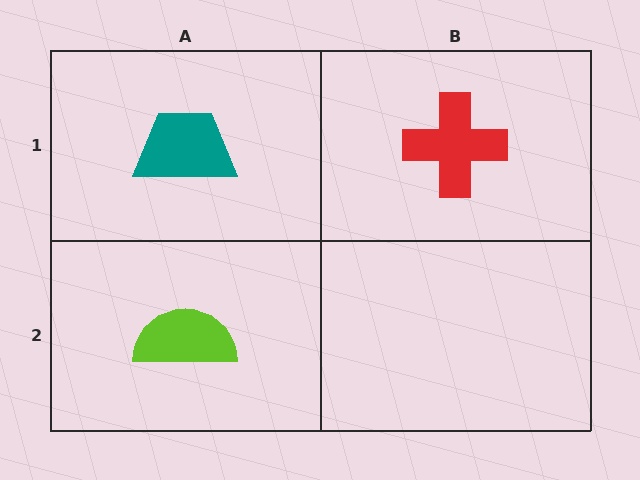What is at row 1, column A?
A teal trapezoid.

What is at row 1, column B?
A red cross.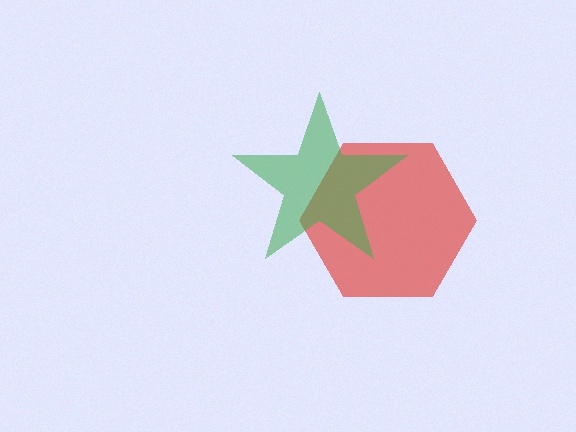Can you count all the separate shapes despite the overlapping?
Yes, there are 2 separate shapes.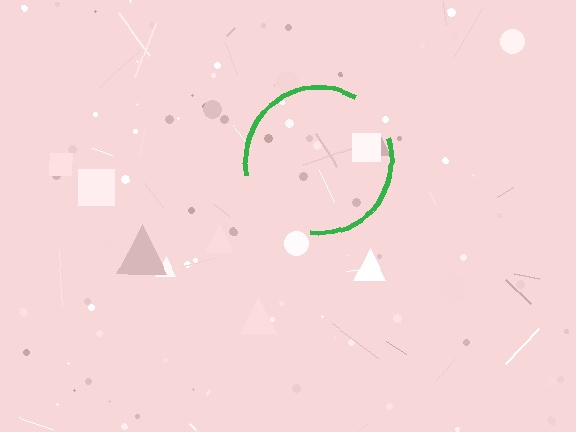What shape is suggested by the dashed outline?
The dashed outline suggests a circle.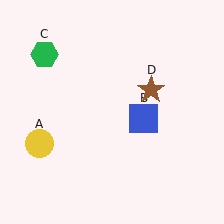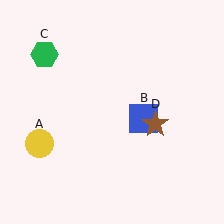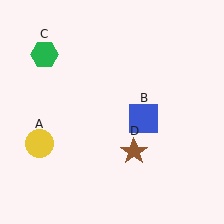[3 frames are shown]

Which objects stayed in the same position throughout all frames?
Yellow circle (object A) and blue square (object B) and green hexagon (object C) remained stationary.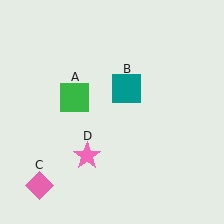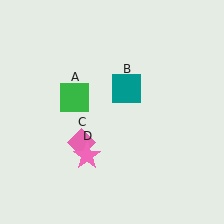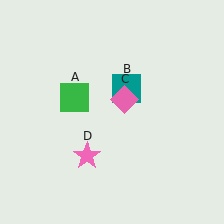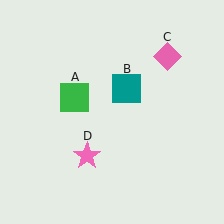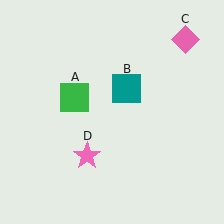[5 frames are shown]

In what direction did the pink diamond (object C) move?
The pink diamond (object C) moved up and to the right.